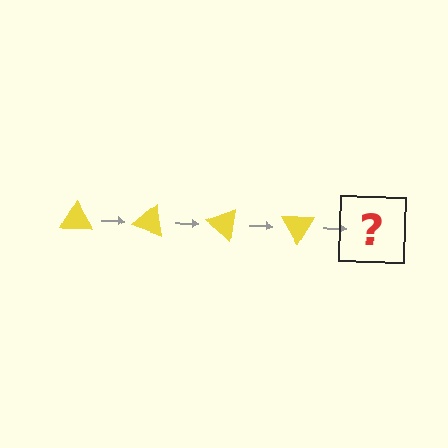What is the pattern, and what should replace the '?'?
The pattern is that the triangle rotates 20 degrees each step. The '?' should be a yellow triangle rotated 80 degrees.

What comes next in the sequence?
The next element should be a yellow triangle rotated 80 degrees.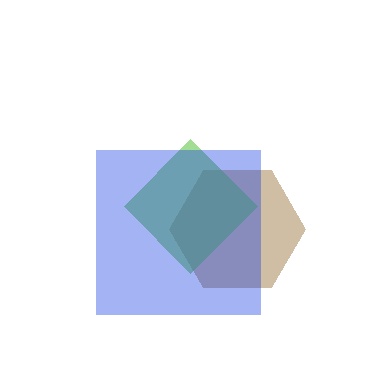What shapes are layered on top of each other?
The layered shapes are: a brown hexagon, a lime diamond, a blue square.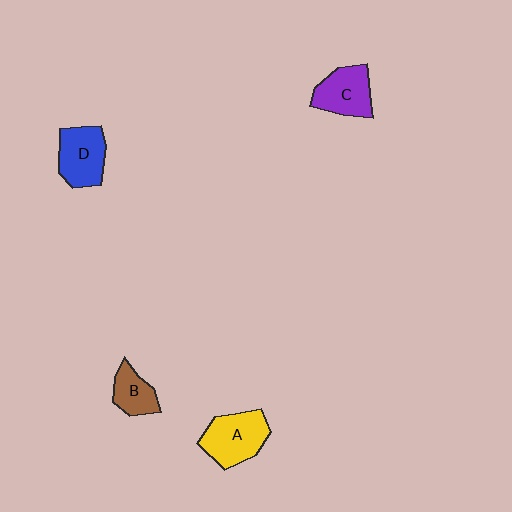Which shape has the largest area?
Shape A (yellow).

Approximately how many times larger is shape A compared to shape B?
Approximately 1.7 times.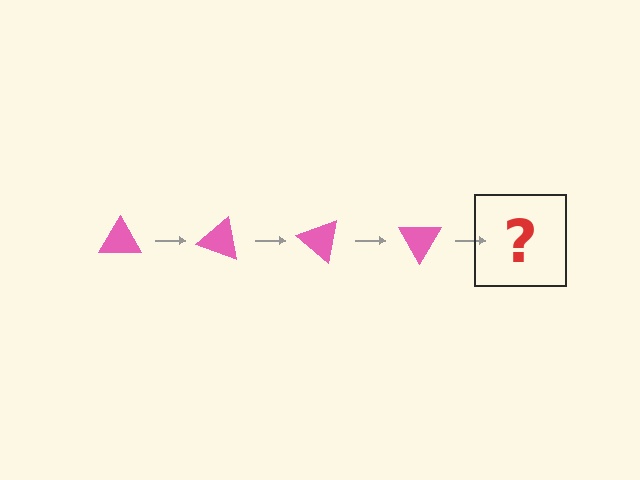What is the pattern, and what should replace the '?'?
The pattern is that the triangle rotates 20 degrees each step. The '?' should be a pink triangle rotated 80 degrees.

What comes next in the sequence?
The next element should be a pink triangle rotated 80 degrees.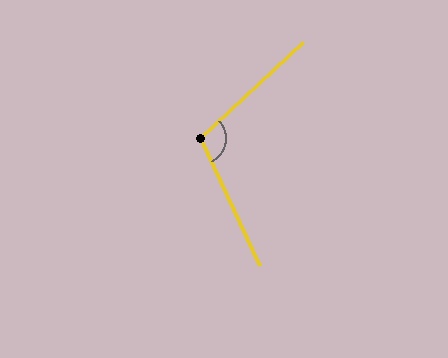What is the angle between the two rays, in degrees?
Approximately 108 degrees.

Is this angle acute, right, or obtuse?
It is obtuse.